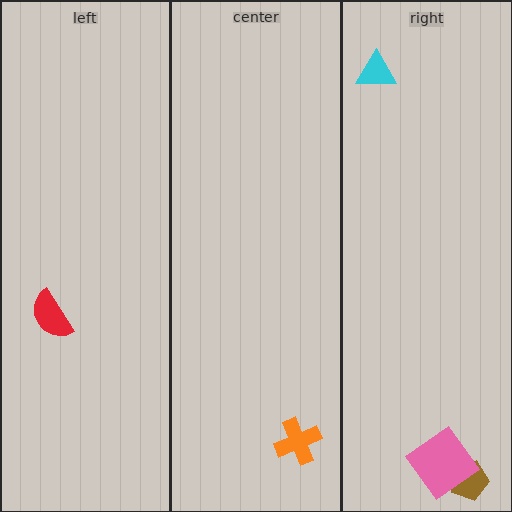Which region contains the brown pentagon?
The right region.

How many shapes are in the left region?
1.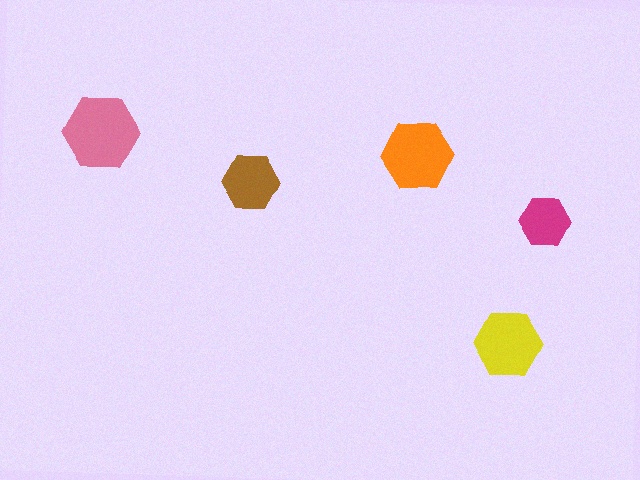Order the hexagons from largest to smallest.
the pink one, the orange one, the yellow one, the brown one, the magenta one.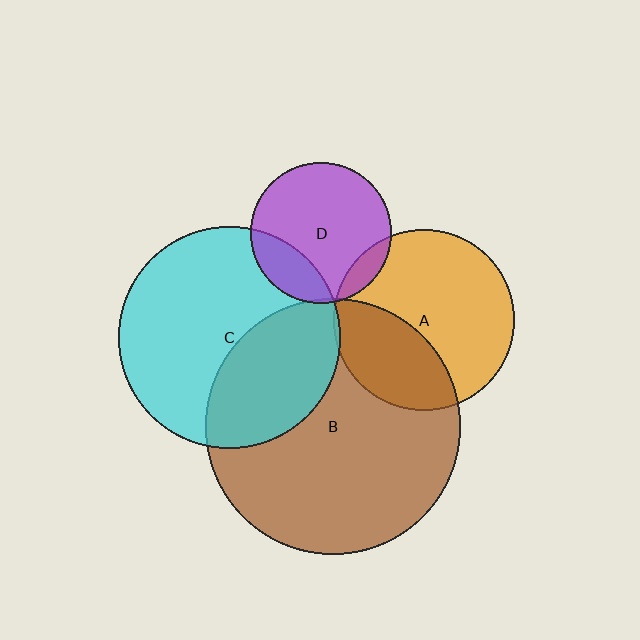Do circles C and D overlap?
Yes.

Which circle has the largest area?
Circle B (brown).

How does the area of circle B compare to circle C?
Approximately 1.3 times.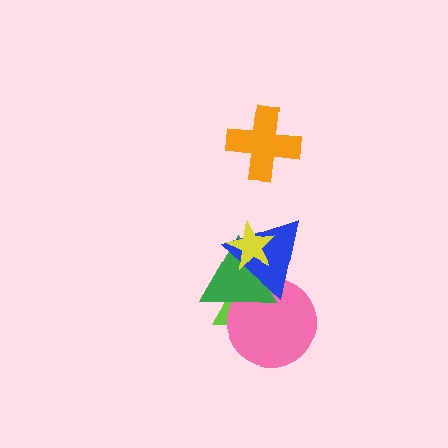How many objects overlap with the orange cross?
0 objects overlap with the orange cross.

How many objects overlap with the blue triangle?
4 objects overlap with the blue triangle.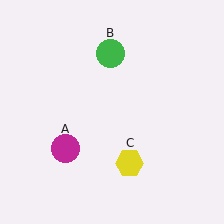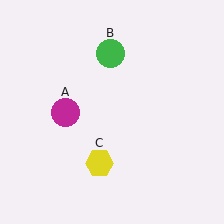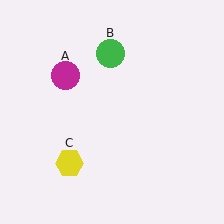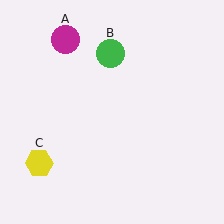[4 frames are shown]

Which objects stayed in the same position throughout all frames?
Green circle (object B) remained stationary.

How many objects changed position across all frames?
2 objects changed position: magenta circle (object A), yellow hexagon (object C).